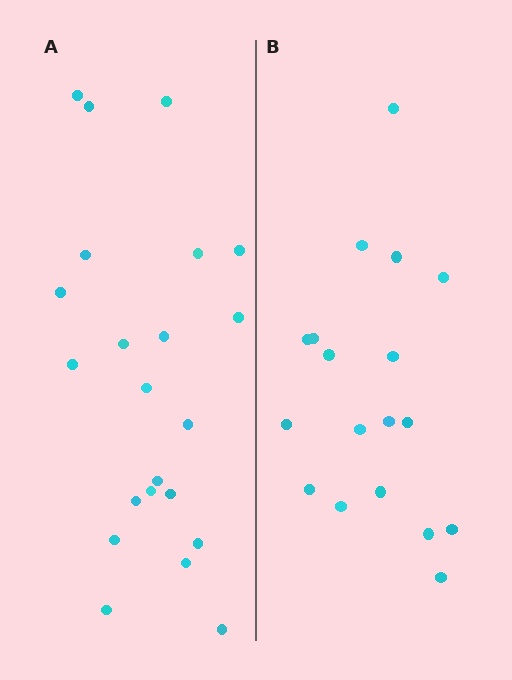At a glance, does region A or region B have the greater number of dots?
Region A (the left region) has more dots.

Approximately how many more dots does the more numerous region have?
Region A has about 4 more dots than region B.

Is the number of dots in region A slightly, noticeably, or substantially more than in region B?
Region A has only slightly more — the two regions are fairly close. The ratio is roughly 1.2 to 1.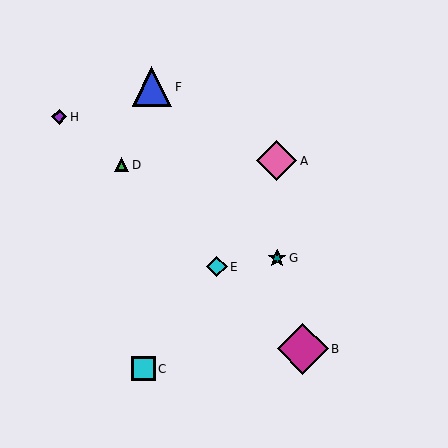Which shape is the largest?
The magenta diamond (labeled B) is the largest.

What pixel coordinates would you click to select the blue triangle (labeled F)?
Click at (152, 87) to select the blue triangle F.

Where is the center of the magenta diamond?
The center of the magenta diamond is at (303, 349).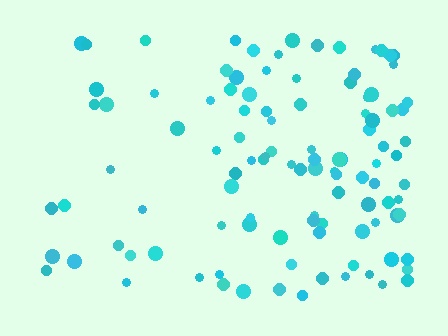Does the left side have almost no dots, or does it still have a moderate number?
Still a moderate number, just noticeably fewer than the right.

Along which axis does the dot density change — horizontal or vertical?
Horizontal.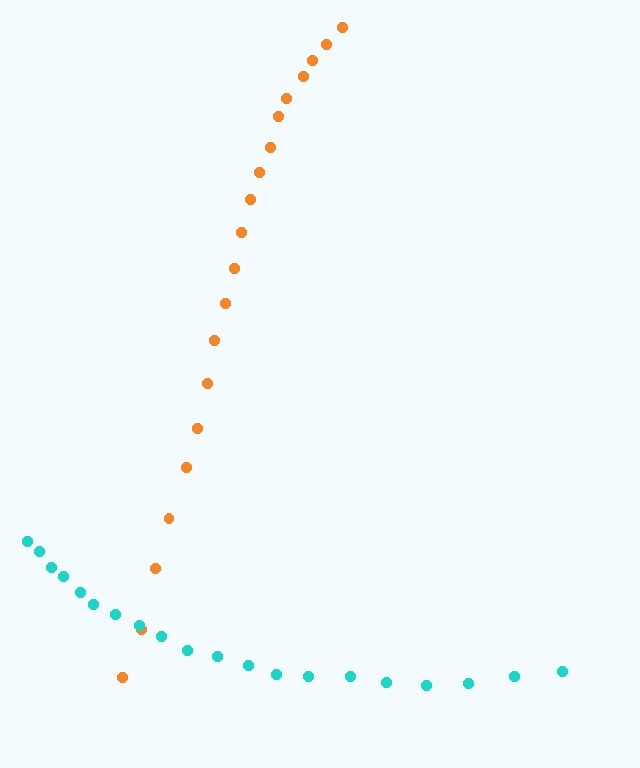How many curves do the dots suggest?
There are 2 distinct paths.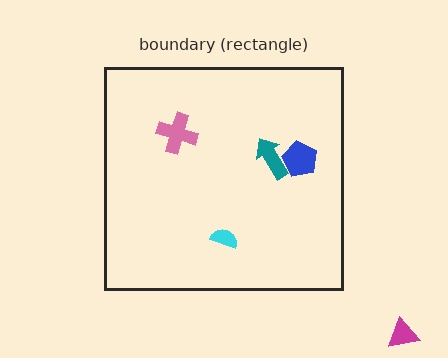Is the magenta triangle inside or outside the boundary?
Outside.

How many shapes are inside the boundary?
4 inside, 1 outside.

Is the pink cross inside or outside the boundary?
Inside.